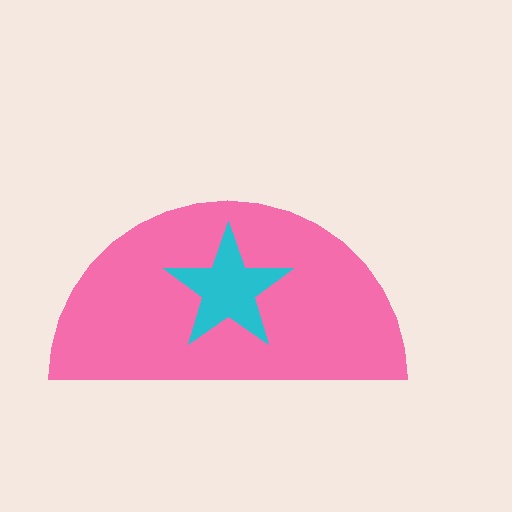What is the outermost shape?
The pink semicircle.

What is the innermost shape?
The cyan star.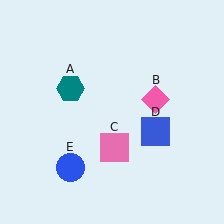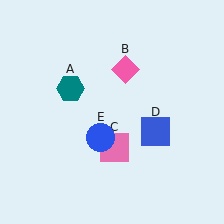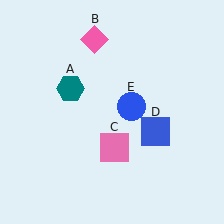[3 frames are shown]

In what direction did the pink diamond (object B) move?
The pink diamond (object B) moved up and to the left.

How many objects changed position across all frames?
2 objects changed position: pink diamond (object B), blue circle (object E).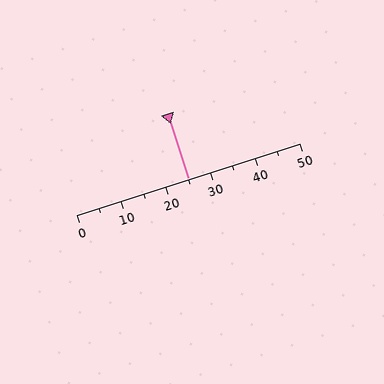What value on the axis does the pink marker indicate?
The marker indicates approximately 25.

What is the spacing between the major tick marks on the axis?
The major ticks are spaced 10 apart.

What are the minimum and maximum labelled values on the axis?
The axis runs from 0 to 50.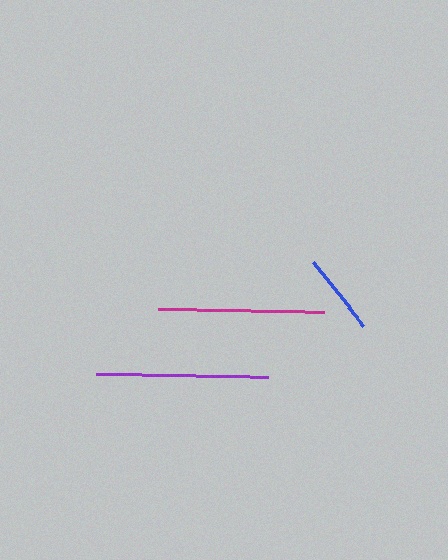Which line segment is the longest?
The purple line is the longest at approximately 172 pixels.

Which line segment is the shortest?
The blue line is the shortest at approximately 80 pixels.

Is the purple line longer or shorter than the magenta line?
The purple line is longer than the magenta line.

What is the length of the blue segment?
The blue segment is approximately 80 pixels long.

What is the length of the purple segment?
The purple segment is approximately 172 pixels long.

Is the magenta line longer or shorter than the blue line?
The magenta line is longer than the blue line.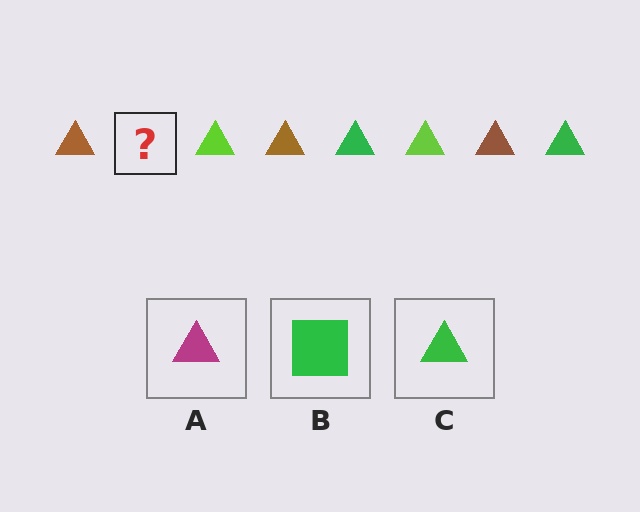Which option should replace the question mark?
Option C.